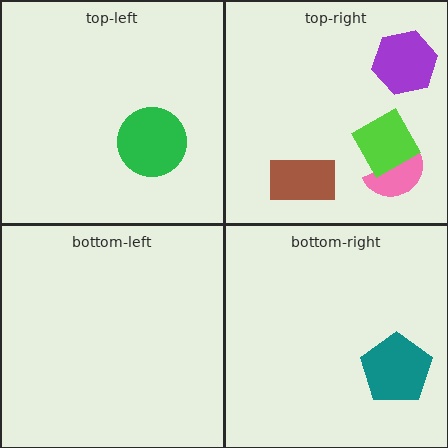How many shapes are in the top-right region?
4.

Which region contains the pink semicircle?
The top-right region.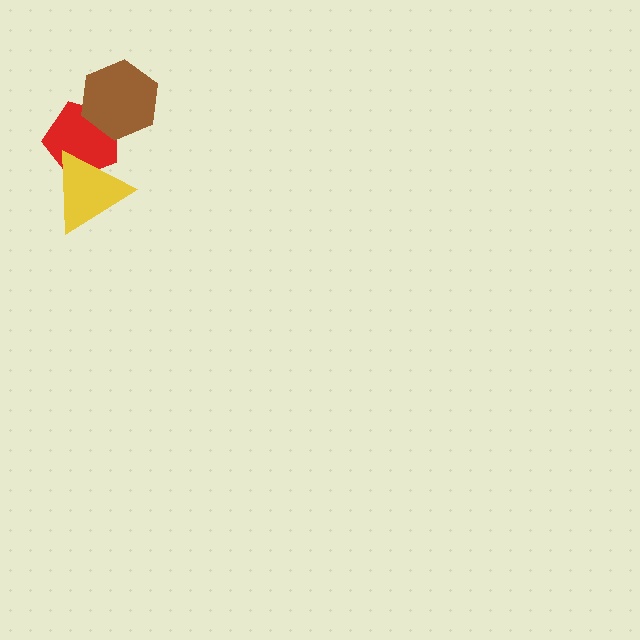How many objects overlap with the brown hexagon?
1 object overlaps with the brown hexagon.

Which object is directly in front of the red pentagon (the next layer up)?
The brown hexagon is directly in front of the red pentagon.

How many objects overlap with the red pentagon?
2 objects overlap with the red pentagon.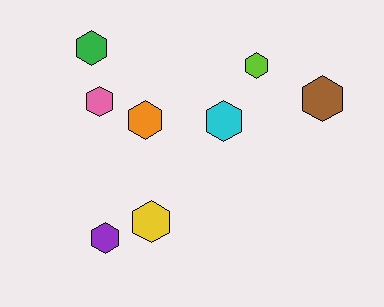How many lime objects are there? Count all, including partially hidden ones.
There is 1 lime object.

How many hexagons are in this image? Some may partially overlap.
There are 8 hexagons.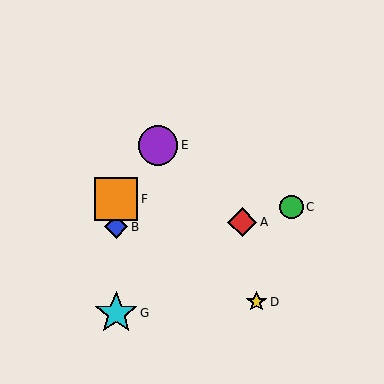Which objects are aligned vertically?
Objects B, F, G are aligned vertically.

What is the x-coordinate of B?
Object B is at x≈116.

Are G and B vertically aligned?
Yes, both are at x≈116.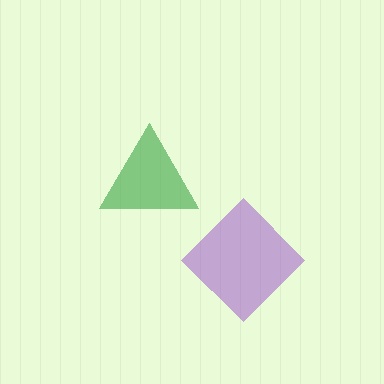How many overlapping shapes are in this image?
There are 2 overlapping shapes in the image.